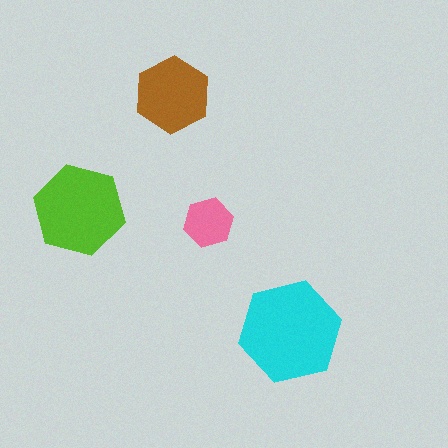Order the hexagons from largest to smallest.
the cyan one, the lime one, the brown one, the pink one.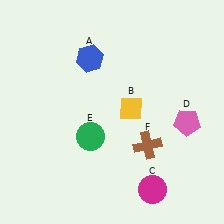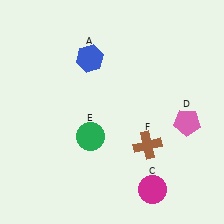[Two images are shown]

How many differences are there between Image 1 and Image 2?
There is 1 difference between the two images.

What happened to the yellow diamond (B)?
The yellow diamond (B) was removed in Image 2. It was in the top-right area of Image 1.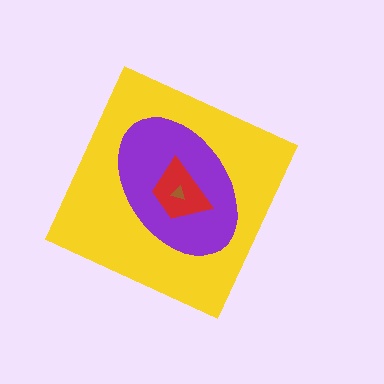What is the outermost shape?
The yellow diamond.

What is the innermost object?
The brown triangle.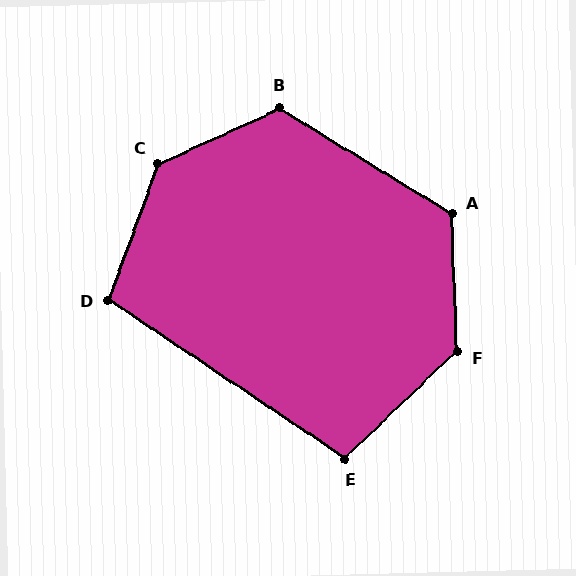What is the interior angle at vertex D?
Approximately 104 degrees (obtuse).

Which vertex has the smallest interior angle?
E, at approximately 102 degrees.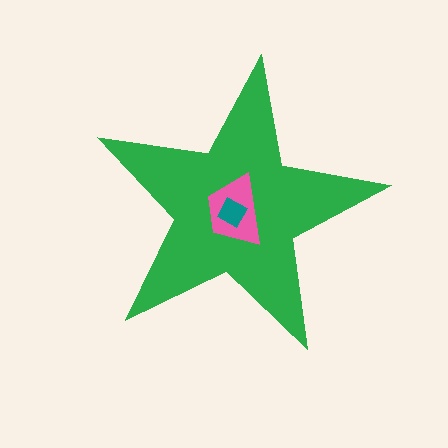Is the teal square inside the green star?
Yes.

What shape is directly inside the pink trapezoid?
The teal square.